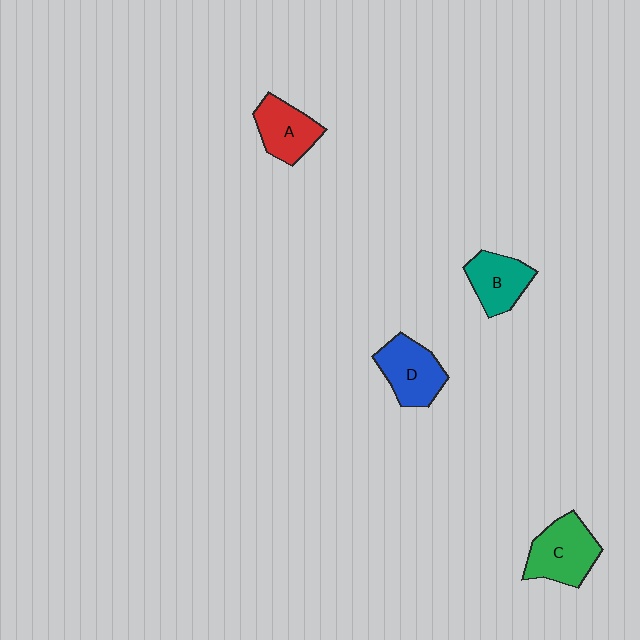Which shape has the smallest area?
Shape B (teal).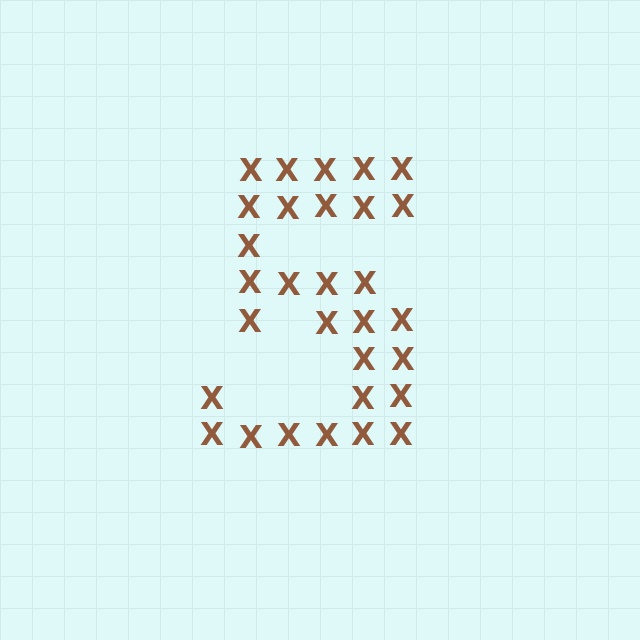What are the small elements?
The small elements are letter X's.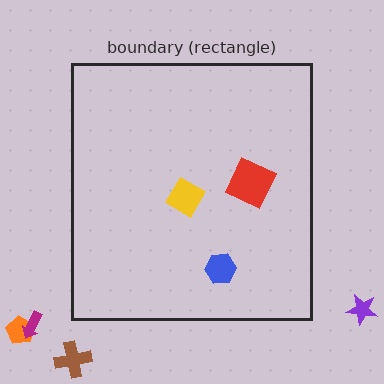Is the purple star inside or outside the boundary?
Outside.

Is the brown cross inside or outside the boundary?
Outside.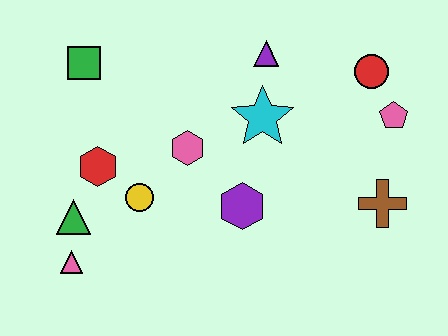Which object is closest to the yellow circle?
The red hexagon is closest to the yellow circle.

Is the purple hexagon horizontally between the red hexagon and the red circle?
Yes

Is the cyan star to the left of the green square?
No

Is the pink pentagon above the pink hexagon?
Yes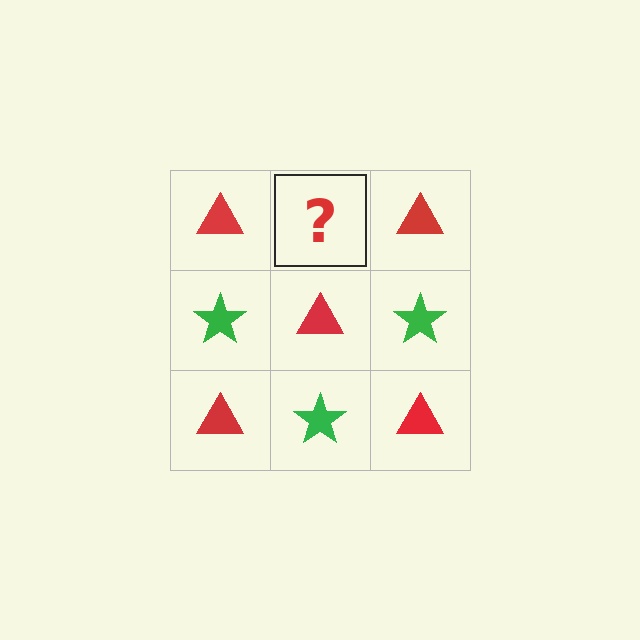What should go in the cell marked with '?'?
The missing cell should contain a green star.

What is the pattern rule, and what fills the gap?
The rule is that it alternates red triangle and green star in a checkerboard pattern. The gap should be filled with a green star.